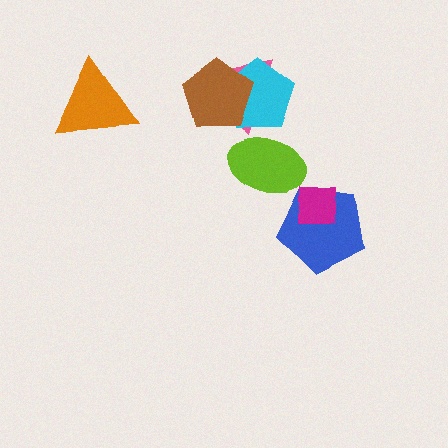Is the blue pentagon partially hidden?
Yes, it is partially covered by another shape.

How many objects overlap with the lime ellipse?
1 object overlaps with the lime ellipse.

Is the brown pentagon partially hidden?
No, no other shape covers it.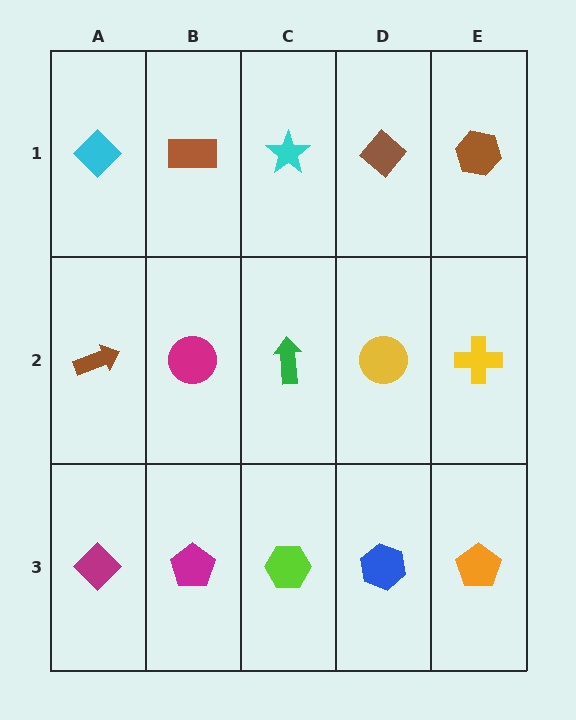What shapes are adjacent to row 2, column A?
A cyan diamond (row 1, column A), a magenta diamond (row 3, column A), a magenta circle (row 2, column B).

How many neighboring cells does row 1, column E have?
2.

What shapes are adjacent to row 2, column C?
A cyan star (row 1, column C), a lime hexagon (row 3, column C), a magenta circle (row 2, column B), a yellow circle (row 2, column D).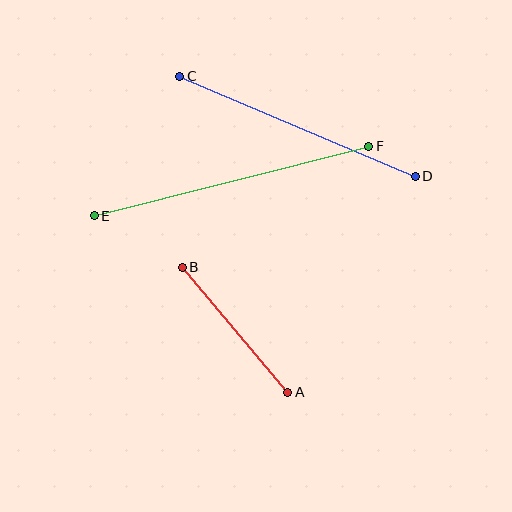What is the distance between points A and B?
The distance is approximately 164 pixels.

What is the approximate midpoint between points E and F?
The midpoint is at approximately (231, 181) pixels.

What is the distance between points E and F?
The distance is approximately 283 pixels.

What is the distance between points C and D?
The distance is approximately 256 pixels.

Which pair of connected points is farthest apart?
Points E and F are farthest apart.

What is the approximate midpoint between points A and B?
The midpoint is at approximately (235, 330) pixels.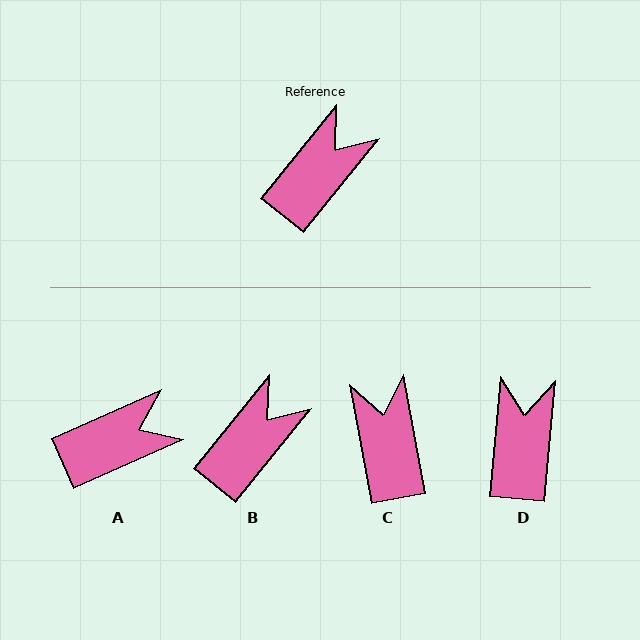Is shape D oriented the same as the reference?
No, it is off by about 34 degrees.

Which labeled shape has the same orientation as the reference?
B.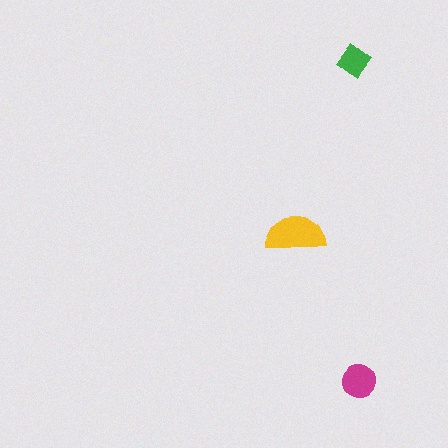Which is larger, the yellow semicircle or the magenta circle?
The yellow semicircle.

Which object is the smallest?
The green diamond.